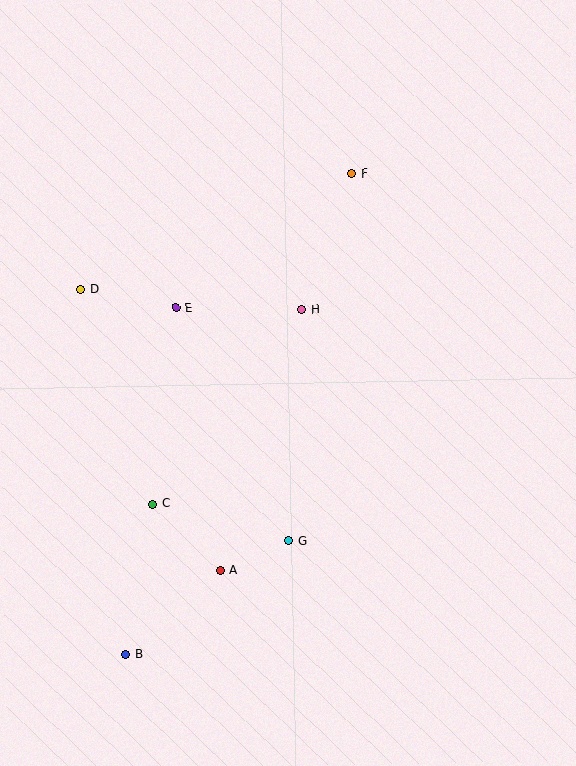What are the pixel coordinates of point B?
Point B is at (126, 655).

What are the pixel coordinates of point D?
Point D is at (81, 289).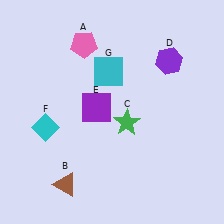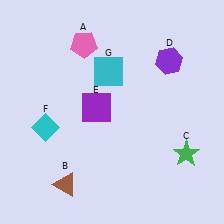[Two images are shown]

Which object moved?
The green star (C) moved right.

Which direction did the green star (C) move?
The green star (C) moved right.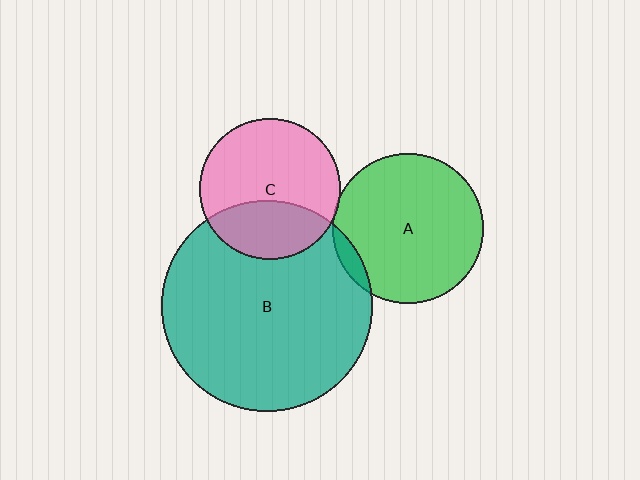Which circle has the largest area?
Circle B (teal).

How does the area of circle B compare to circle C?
Approximately 2.2 times.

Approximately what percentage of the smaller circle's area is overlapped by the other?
Approximately 5%.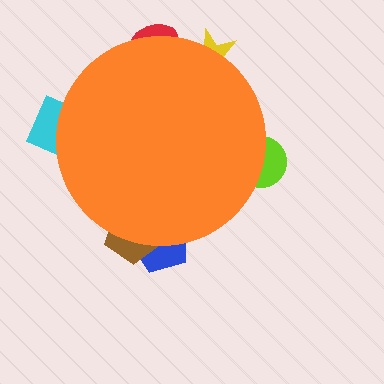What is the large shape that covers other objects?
An orange circle.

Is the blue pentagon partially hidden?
Yes, the blue pentagon is partially hidden behind the orange circle.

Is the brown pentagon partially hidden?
Yes, the brown pentagon is partially hidden behind the orange circle.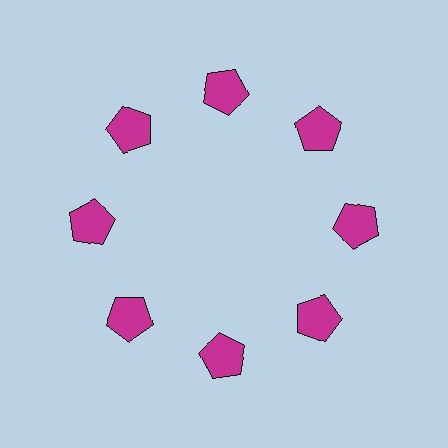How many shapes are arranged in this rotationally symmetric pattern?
There are 8 shapes, arranged in 8 groups of 1.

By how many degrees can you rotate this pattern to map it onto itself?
The pattern maps onto itself every 45 degrees of rotation.